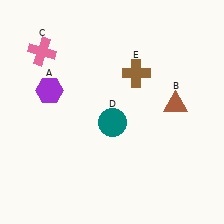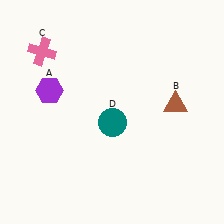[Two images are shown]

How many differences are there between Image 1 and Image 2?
There is 1 difference between the two images.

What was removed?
The brown cross (E) was removed in Image 2.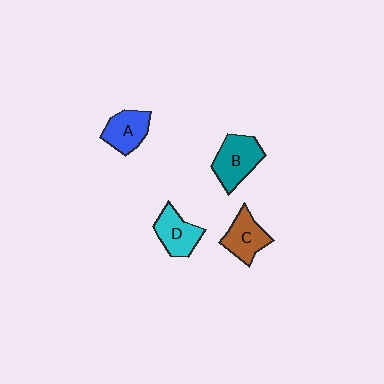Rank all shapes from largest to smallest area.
From largest to smallest: B (teal), D (cyan), C (brown), A (blue).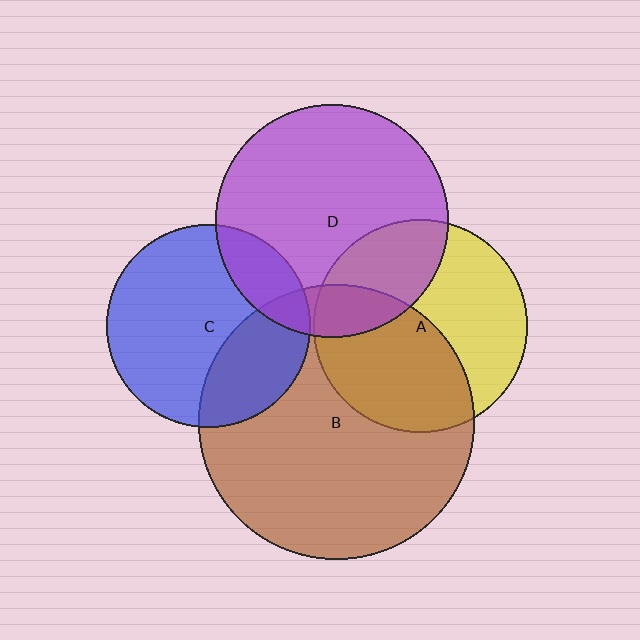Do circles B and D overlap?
Yes.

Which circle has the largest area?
Circle B (brown).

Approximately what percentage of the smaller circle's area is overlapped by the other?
Approximately 15%.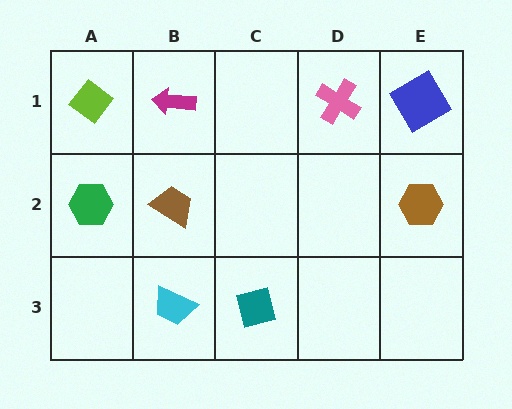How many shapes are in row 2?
3 shapes.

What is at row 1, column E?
A blue diamond.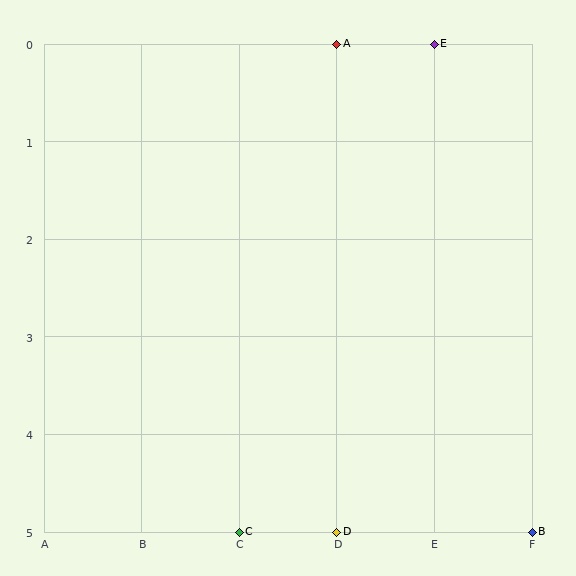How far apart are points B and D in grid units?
Points B and D are 2 columns apart.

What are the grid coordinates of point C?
Point C is at grid coordinates (C, 5).